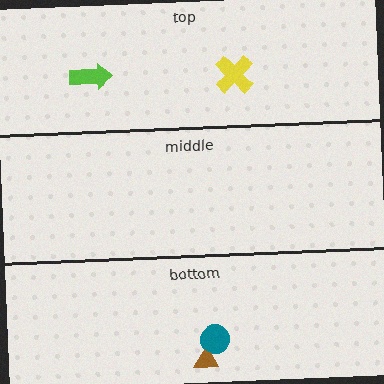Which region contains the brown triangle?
The bottom region.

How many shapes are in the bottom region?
2.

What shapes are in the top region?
The yellow cross, the lime arrow.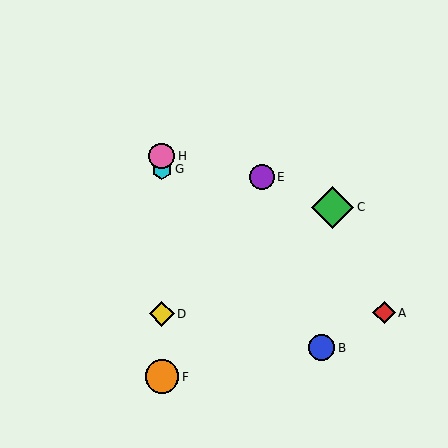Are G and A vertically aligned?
No, G is at x≈162 and A is at x≈384.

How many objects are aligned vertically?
4 objects (D, F, G, H) are aligned vertically.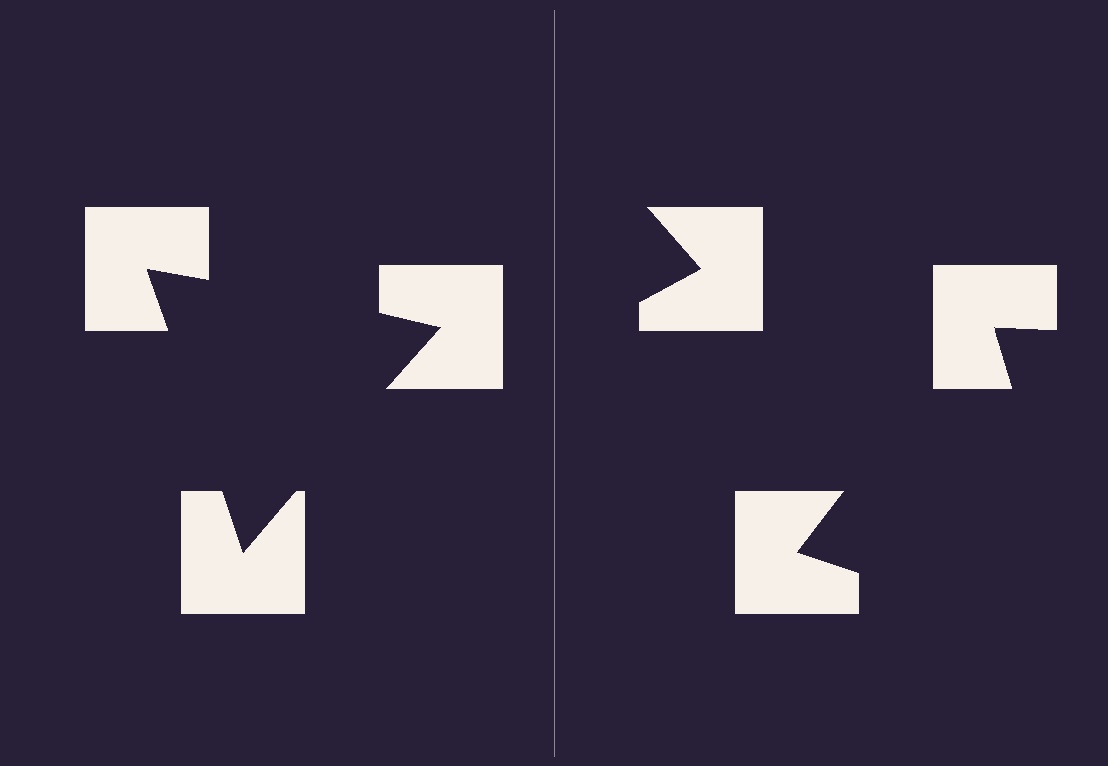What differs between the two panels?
The notched squares are positioned identically on both sides; only the wedge orientations differ. On the left they align to a triangle; on the right they are misaligned.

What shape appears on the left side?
An illusory triangle.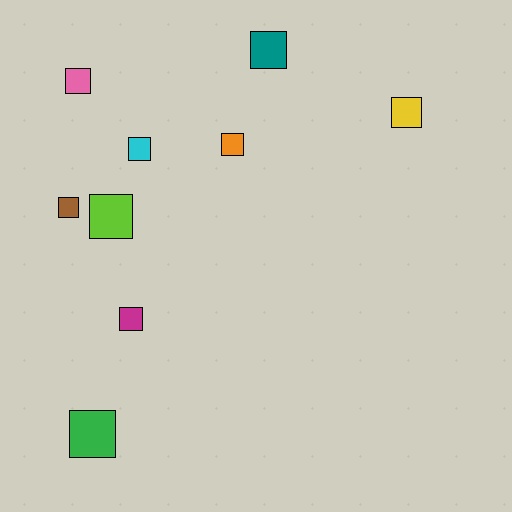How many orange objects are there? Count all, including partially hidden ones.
There is 1 orange object.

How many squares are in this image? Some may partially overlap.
There are 9 squares.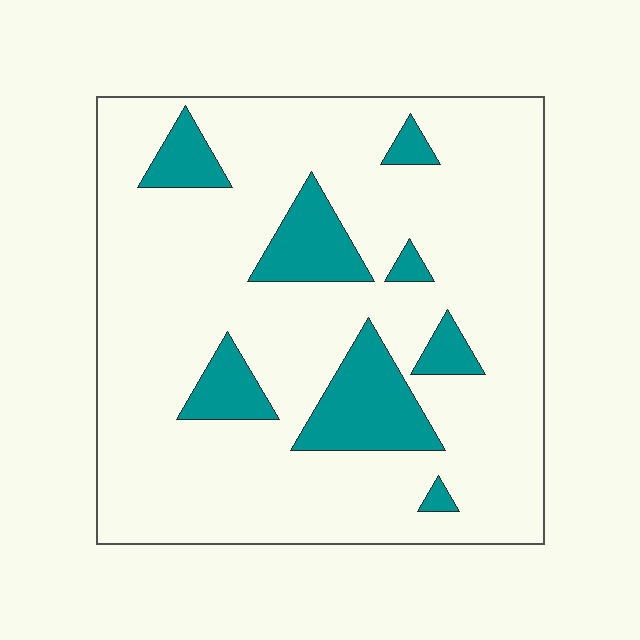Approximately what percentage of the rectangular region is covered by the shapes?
Approximately 15%.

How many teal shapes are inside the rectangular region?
8.